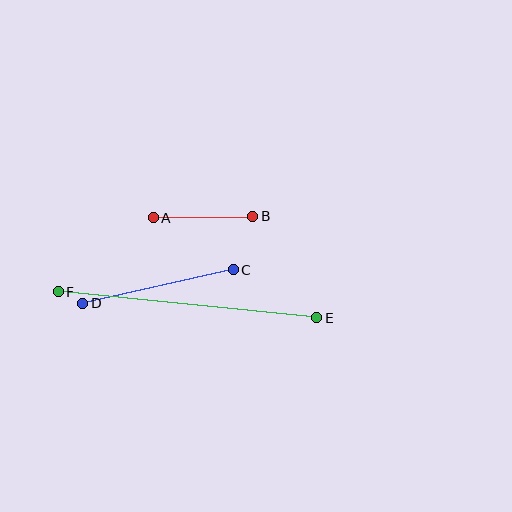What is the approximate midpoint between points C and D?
The midpoint is at approximately (158, 287) pixels.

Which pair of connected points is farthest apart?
Points E and F are farthest apart.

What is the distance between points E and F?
The distance is approximately 260 pixels.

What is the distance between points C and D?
The distance is approximately 154 pixels.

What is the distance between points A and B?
The distance is approximately 99 pixels.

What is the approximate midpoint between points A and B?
The midpoint is at approximately (203, 217) pixels.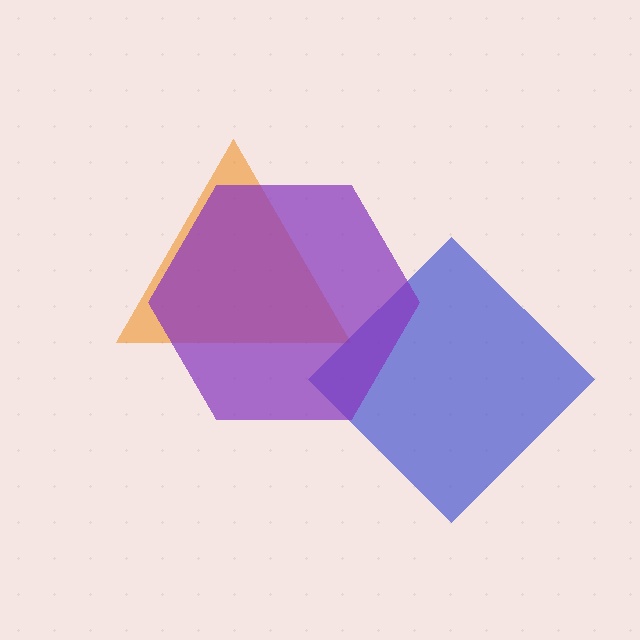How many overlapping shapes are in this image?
There are 3 overlapping shapes in the image.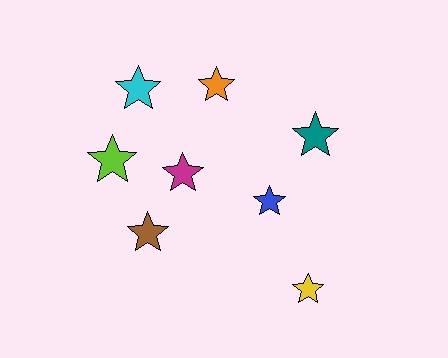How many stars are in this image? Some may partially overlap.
There are 8 stars.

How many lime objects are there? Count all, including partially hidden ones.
There is 1 lime object.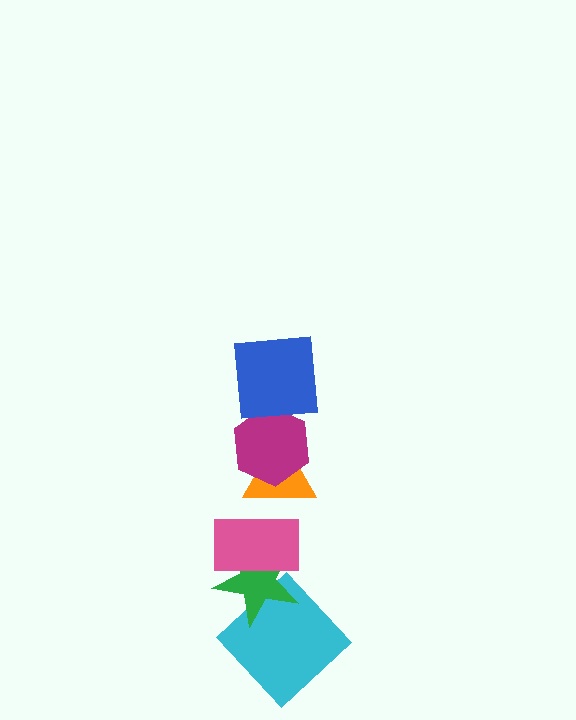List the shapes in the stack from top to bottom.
From top to bottom: the blue square, the magenta hexagon, the orange triangle, the pink rectangle, the green star, the cyan diamond.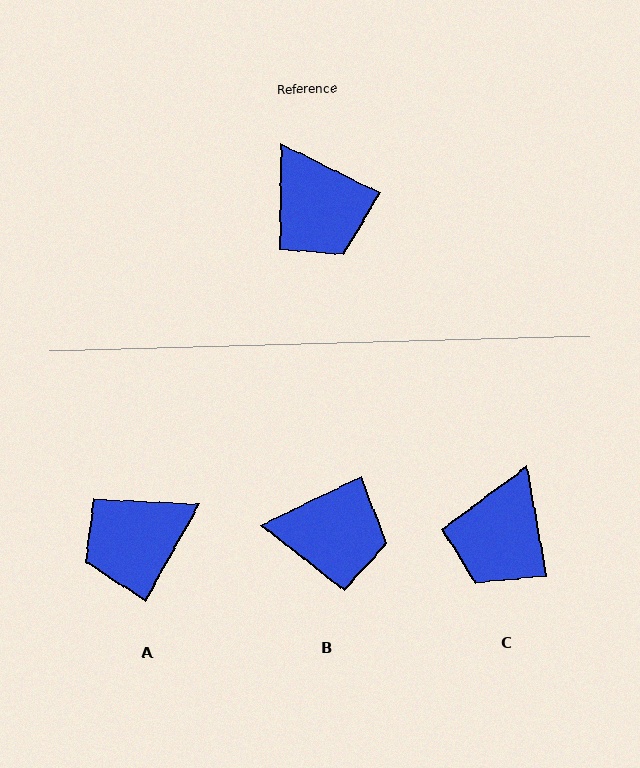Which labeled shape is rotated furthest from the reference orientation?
A, about 92 degrees away.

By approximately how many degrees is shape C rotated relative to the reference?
Approximately 53 degrees clockwise.